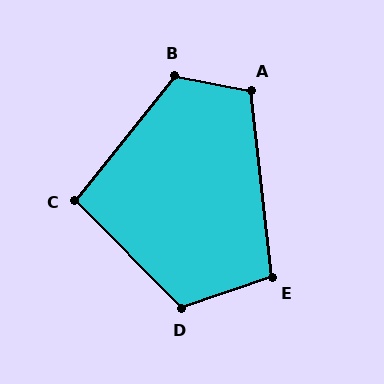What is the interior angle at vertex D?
Approximately 116 degrees (obtuse).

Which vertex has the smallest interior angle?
C, at approximately 97 degrees.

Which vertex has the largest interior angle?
B, at approximately 118 degrees.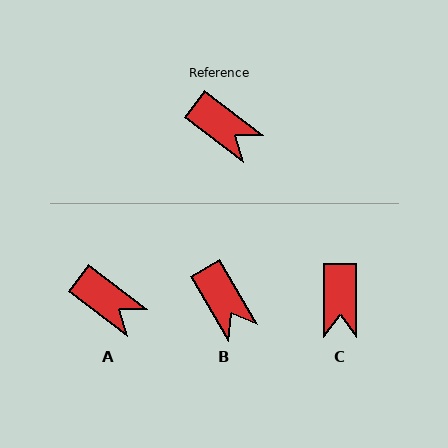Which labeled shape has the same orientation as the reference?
A.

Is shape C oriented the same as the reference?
No, it is off by about 53 degrees.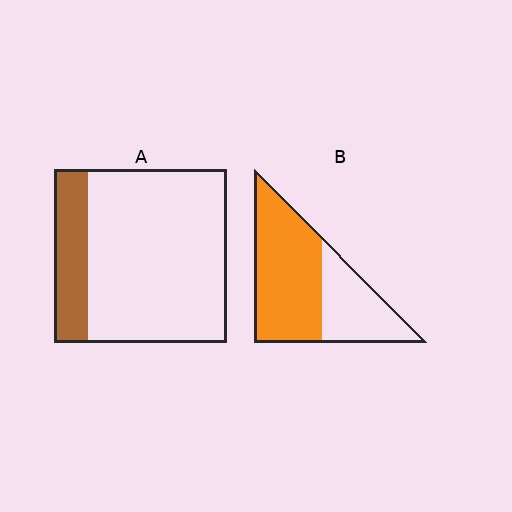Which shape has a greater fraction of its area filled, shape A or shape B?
Shape B.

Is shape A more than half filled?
No.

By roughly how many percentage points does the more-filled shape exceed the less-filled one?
By roughly 45 percentage points (B over A).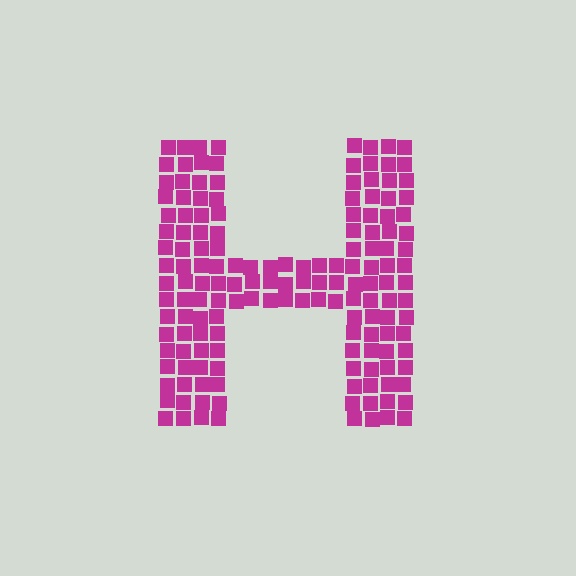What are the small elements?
The small elements are squares.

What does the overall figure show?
The overall figure shows the letter H.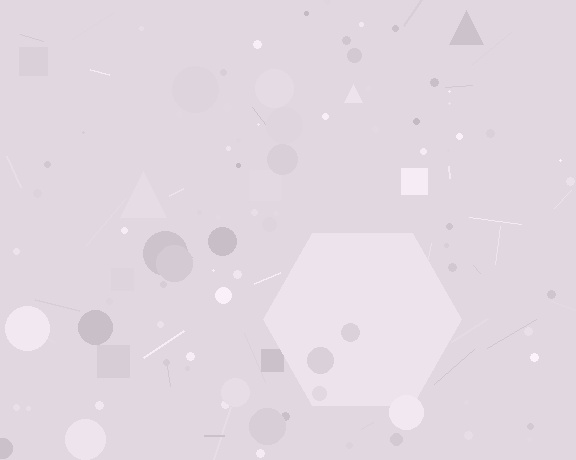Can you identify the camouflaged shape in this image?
The camouflaged shape is a hexagon.